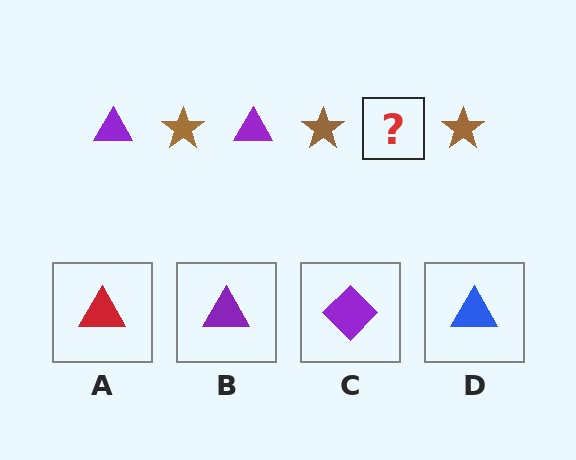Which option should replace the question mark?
Option B.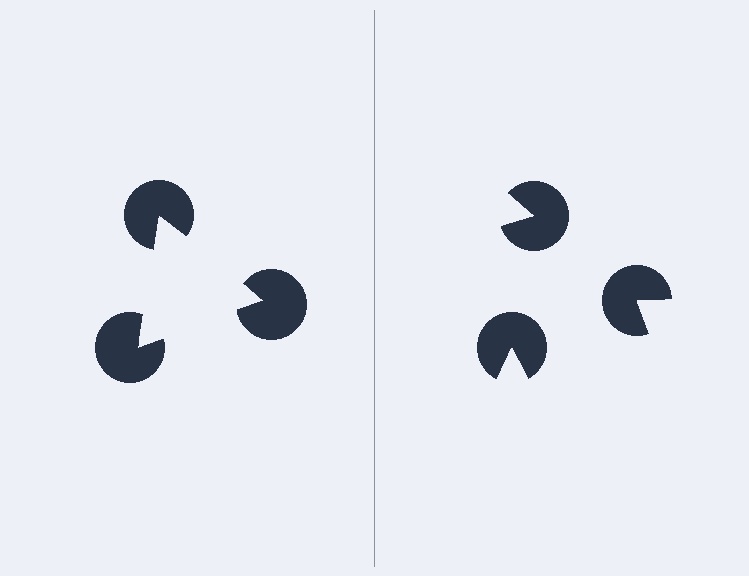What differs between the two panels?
The pac-man discs are positioned identically on both sides; only the wedge orientations differ. On the left they align to a triangle; on the right they are misaligned.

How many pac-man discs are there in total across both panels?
6 — 3 on each side.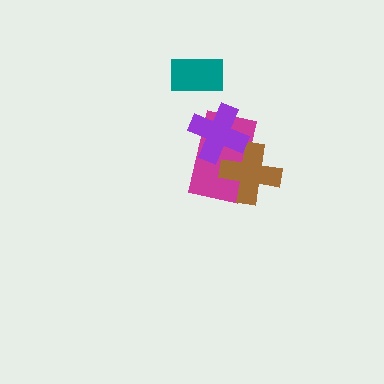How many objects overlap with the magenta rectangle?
2 objects overlap with the magenta rectangle.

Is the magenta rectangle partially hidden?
Yes, it is partially covered by another shape.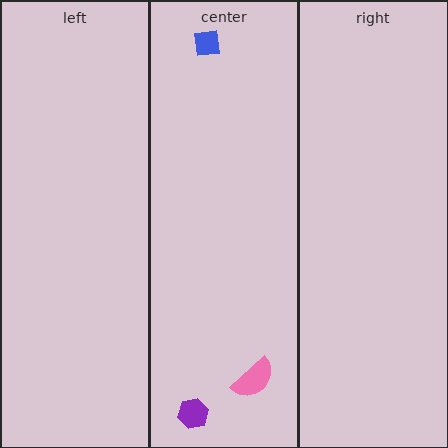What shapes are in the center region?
The blue square, the pink semicircle, the purple hexagon.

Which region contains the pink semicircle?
The center region.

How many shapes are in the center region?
3.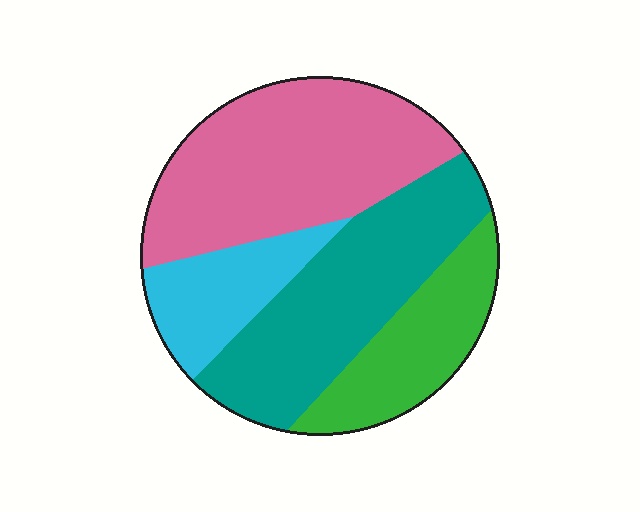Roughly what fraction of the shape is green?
Green covers 18% of the shape.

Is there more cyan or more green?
Green.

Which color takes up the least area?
Cyan, at roughly 15%.